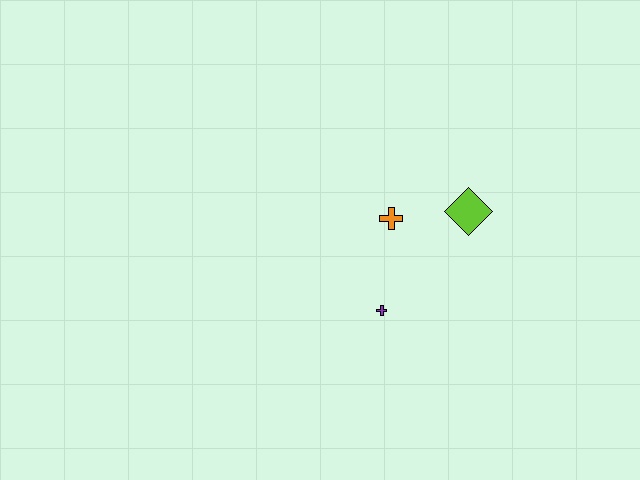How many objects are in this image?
There are 3 objects.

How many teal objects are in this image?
There are no teal objects.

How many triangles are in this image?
There are no triangles.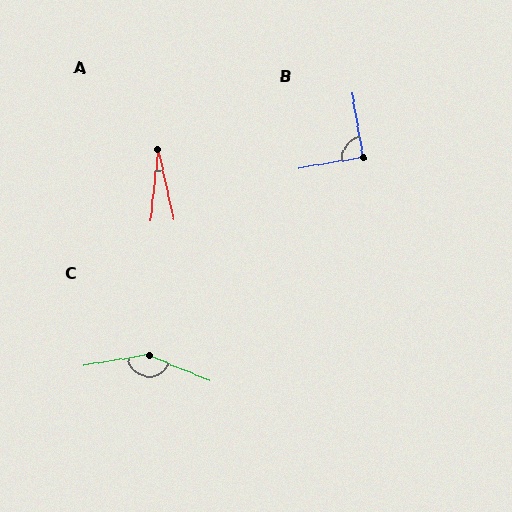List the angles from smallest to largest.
A (18°), B (90°), C (148°).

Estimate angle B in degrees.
Approximately 90 degrees.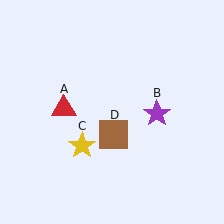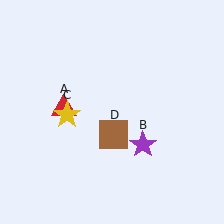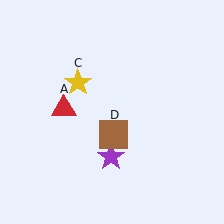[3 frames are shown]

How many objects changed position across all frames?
2 objects changed position: purple star (object B), yellow star (object C).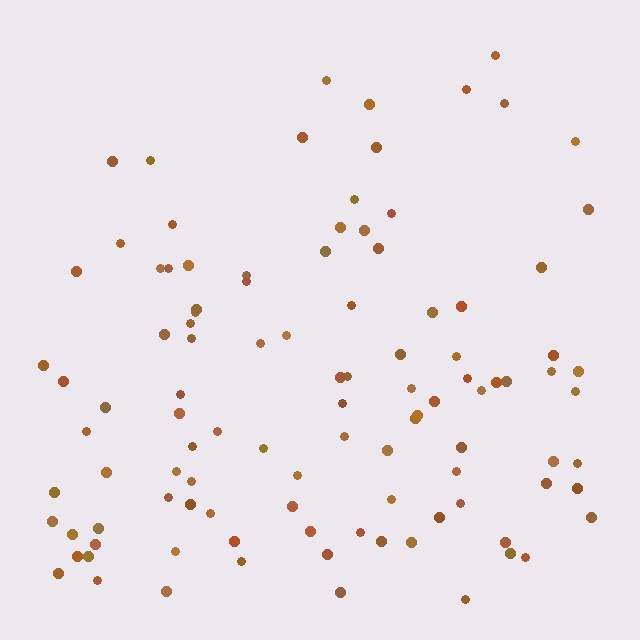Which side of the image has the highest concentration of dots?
The bottom.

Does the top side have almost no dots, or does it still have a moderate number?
Still a moderate number, just noticeably fewer than the bottom.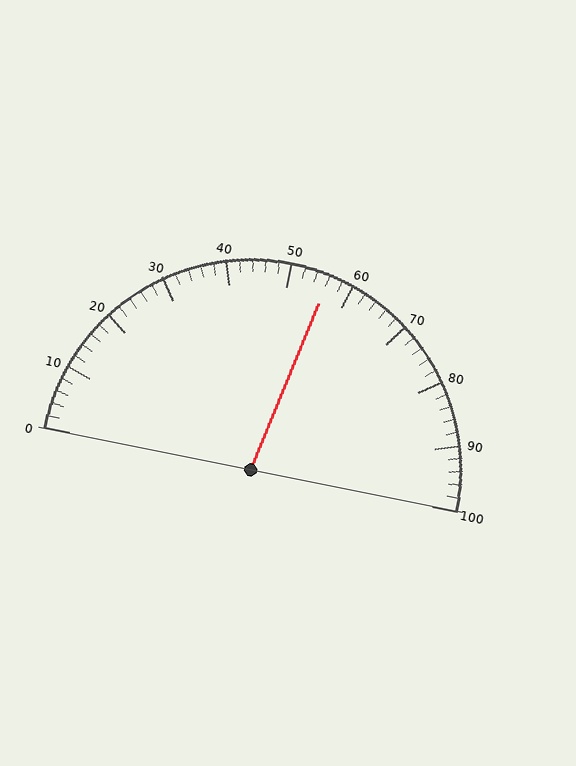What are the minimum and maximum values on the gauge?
The gauge ranges from 0 to 100.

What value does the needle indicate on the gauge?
The needle indicates approximately 56.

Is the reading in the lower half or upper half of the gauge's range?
The reading is in the upper half of the range (0 to 100).